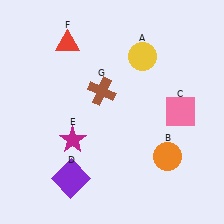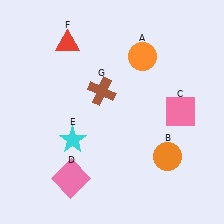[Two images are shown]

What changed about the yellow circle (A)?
In Image 1, A is yellow. In Image 2, it changed to orange.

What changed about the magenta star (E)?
In Image 1, E is magenta. In Image 2, it changed to cyan.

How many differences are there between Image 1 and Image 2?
There are 3 differences between the two images.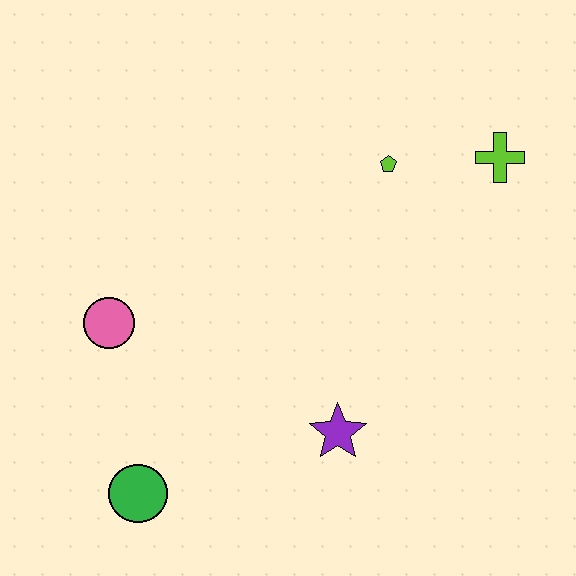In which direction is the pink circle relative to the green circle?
The pink circle is above the green circle.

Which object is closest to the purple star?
The green circle is closest to the purple star.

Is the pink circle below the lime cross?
Yes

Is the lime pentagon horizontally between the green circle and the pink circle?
No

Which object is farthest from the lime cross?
The green circle is farthest from the lime cross.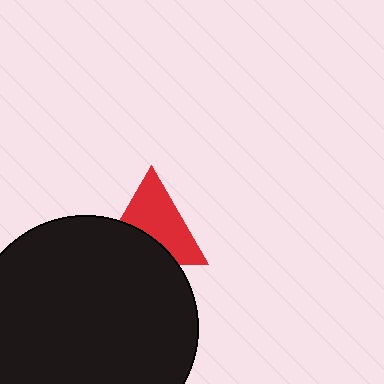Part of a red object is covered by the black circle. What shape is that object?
It is a triangle.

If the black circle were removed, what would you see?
You would see the complete red triangle.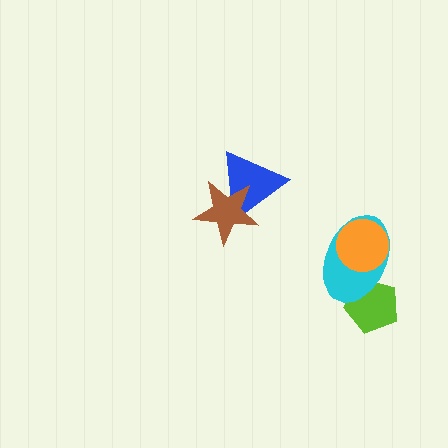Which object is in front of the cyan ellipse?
The orange circle is in front of the cyan ellipse.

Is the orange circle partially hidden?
No, no other shape covers it.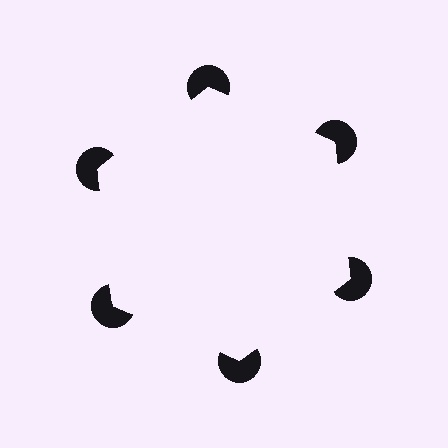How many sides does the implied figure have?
6 sides.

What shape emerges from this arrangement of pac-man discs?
An illusory hexagon — its edges are inferred from the aligned wedge cuts in the pac-man discs, not physically drawn.